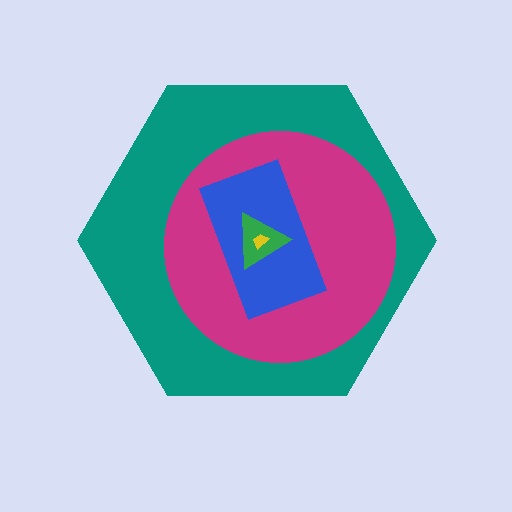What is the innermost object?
The yellow trapezoid.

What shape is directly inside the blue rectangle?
The green triangle.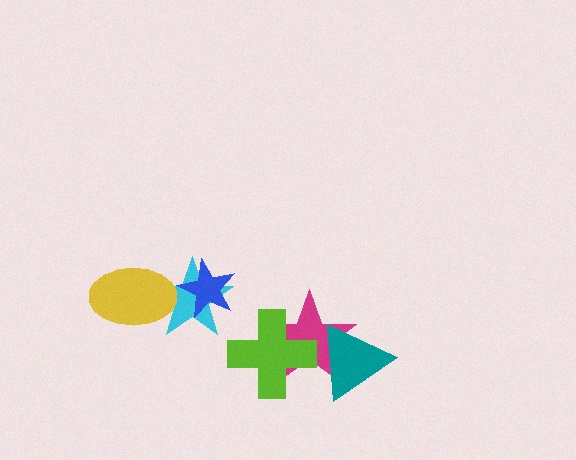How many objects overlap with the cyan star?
2 objects overlap with the cyan star.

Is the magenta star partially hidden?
Yes, it is partially covered by another shape.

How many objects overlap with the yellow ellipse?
1 object overlaps with the yellow ellipse.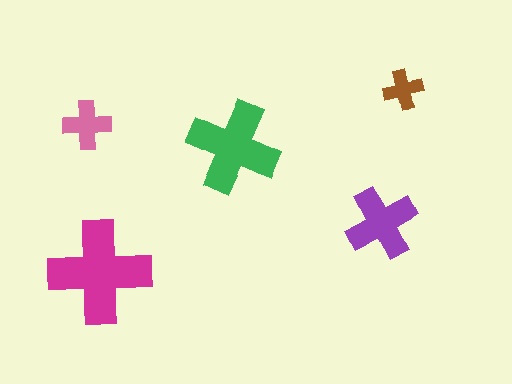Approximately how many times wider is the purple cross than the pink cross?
About 1.5 times wider.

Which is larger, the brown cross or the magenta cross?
The magenta one.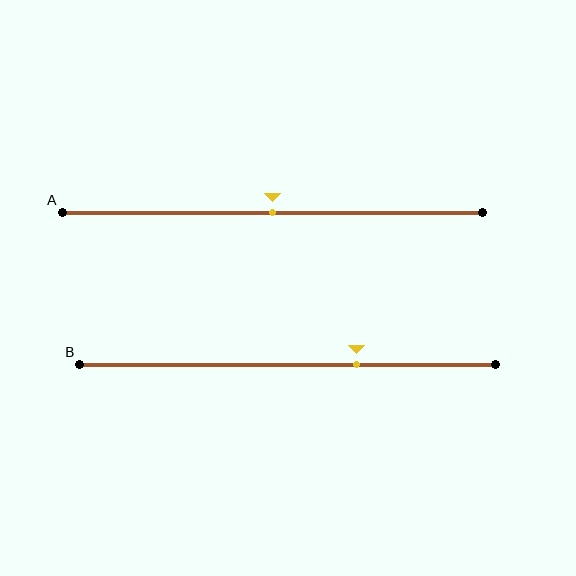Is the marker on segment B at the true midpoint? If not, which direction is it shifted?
No, the marker on segment B is shifted to the right by about 17% of the segment length.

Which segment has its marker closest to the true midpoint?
Segment A has its marker closest to the true midpoint.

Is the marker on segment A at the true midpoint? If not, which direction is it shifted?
Yes, the marker on segment A is at the true midpoint.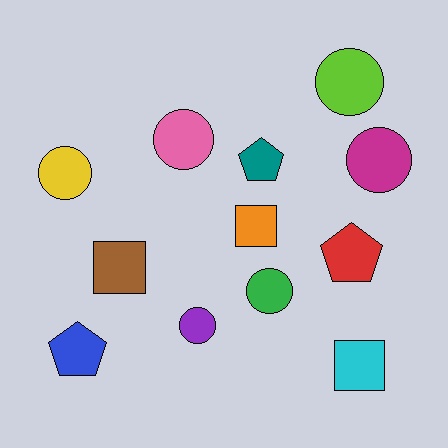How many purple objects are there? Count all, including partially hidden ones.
There is 1 purple object.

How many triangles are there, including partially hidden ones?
There are no triangles.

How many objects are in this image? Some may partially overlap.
There are 12 objects.